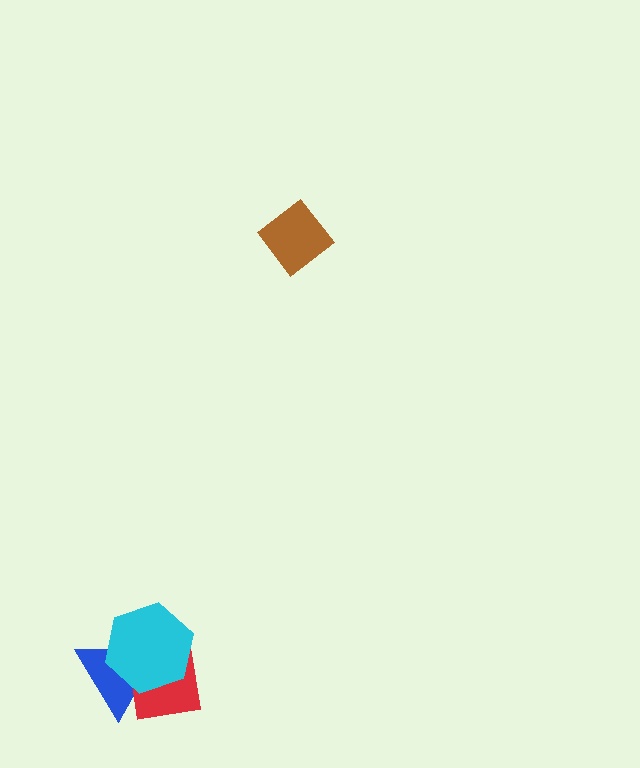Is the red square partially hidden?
Yes, it is partially covered by another shape.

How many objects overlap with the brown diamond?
0 objects overlap with the brown diamond.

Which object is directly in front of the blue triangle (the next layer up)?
The red square is directly in front of the blue triangle.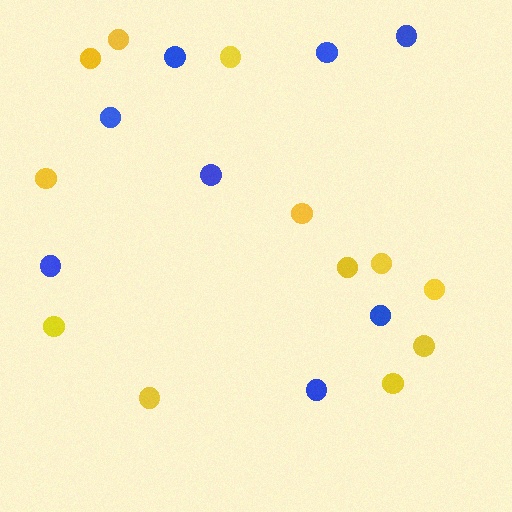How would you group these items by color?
There are 2 groups: one group of yellow circles (12) and one group of blue circles (8).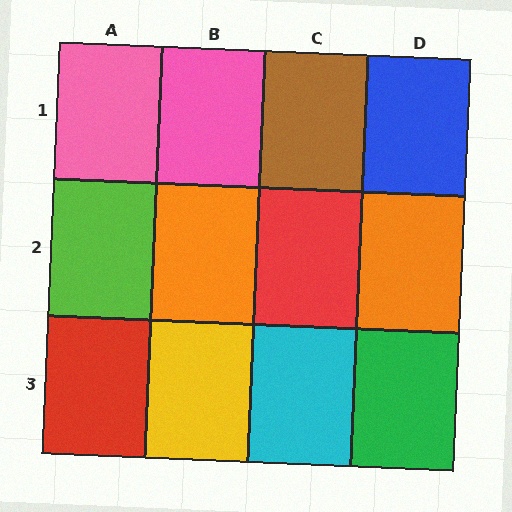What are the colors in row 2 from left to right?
Lime, orange, red, orange.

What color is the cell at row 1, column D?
Blue.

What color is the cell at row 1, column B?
Pink.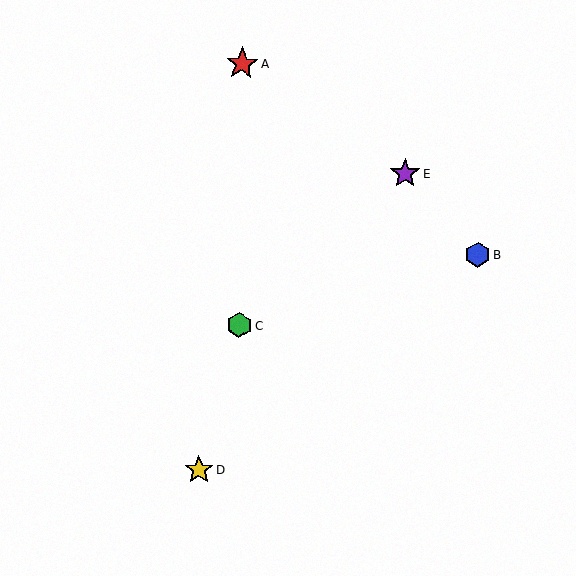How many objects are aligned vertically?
2 objects (A, C) are aligned vertically.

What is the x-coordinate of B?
Object B is at x≈478.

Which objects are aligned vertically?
Objects A, C are aligned vertically.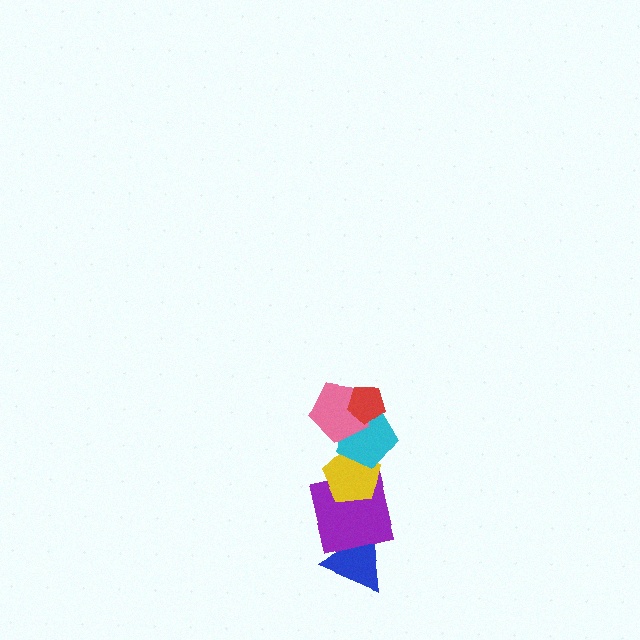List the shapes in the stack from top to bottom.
From top to bottom: the red pentagon, the pink pentagon, the cyan pentagon, the yellow pentagon, the purple square, the blue triangle.